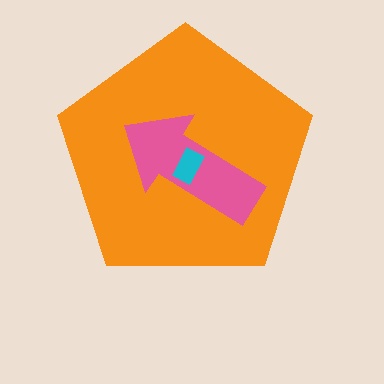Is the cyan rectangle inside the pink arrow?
Yes.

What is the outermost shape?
The orange pentagon.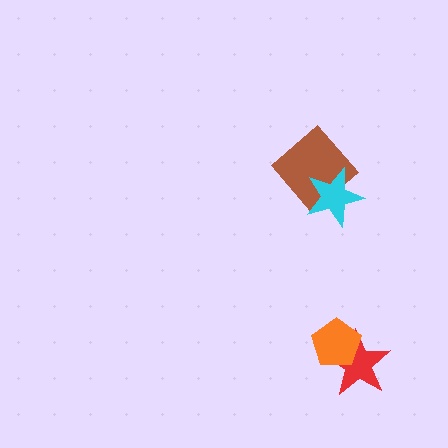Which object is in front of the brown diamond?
The cyan star is in front of the brown diamond.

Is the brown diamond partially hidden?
Yes, it is partially covered by another shape.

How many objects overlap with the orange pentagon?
1 object overlaps with the orange pentagon.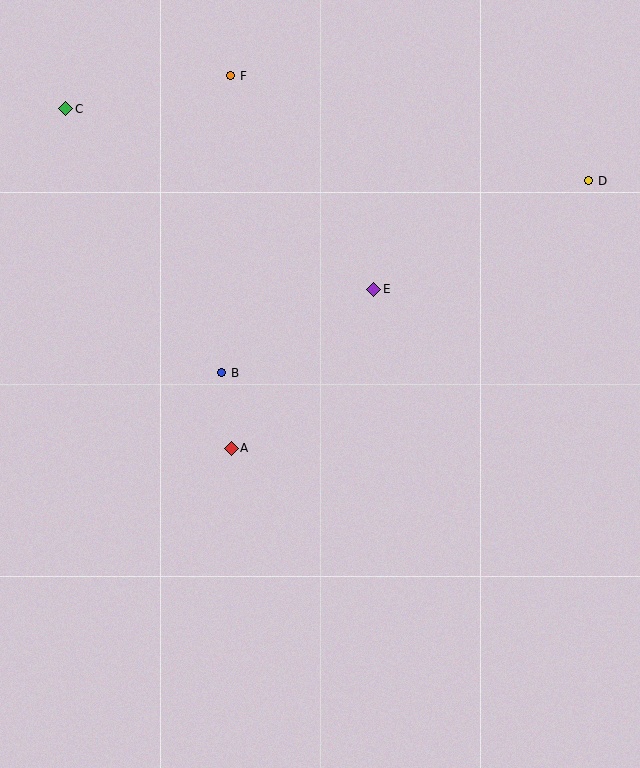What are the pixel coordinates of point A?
Point A is at (231, 448).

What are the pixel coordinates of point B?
Point B is at (222, 373).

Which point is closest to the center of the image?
Point B at (222, 373) is closest to the center.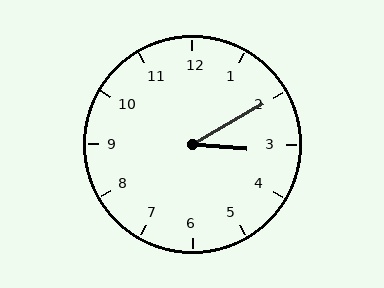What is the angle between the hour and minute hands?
Approximately 35 degrees.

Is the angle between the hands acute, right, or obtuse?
It is acute.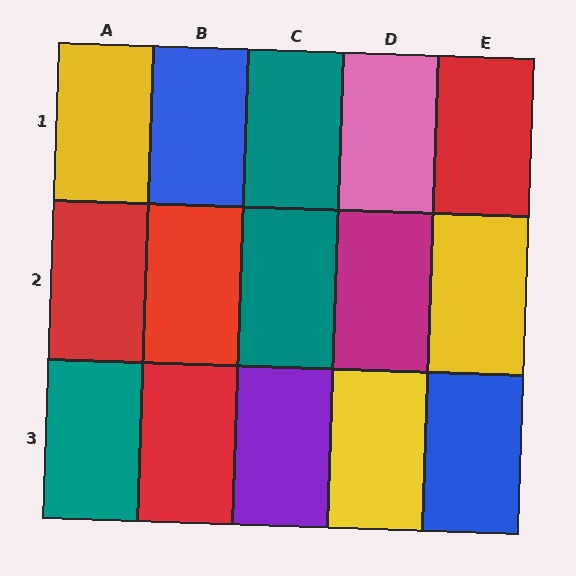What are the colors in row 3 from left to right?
Teal, red, purple, yellow, blue.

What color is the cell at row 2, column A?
Red.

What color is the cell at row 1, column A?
Yellow.